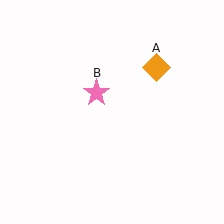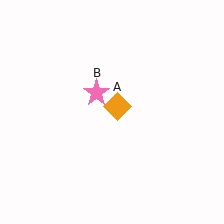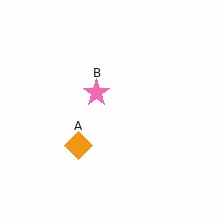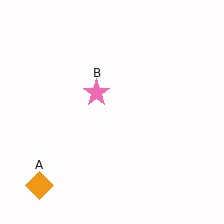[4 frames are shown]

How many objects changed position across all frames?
1 object changed position: orange diamond (object A).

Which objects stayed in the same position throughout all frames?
Pink star (object B) remained stationary.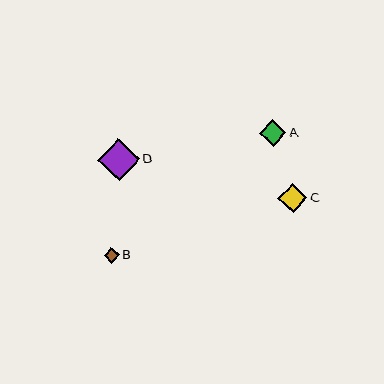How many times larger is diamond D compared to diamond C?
Diamond D is approximately 1.4 times the size of diamond C.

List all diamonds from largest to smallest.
From largest to smallest: D, C, A, B.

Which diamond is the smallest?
Diamond B is the smallest with a size of approximately 15 pixels.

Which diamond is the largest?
Diamond D is the largest with a size of approximately 42 pixels.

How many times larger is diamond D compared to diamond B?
Diamond D is approximately 2.8 times the size of diamond B.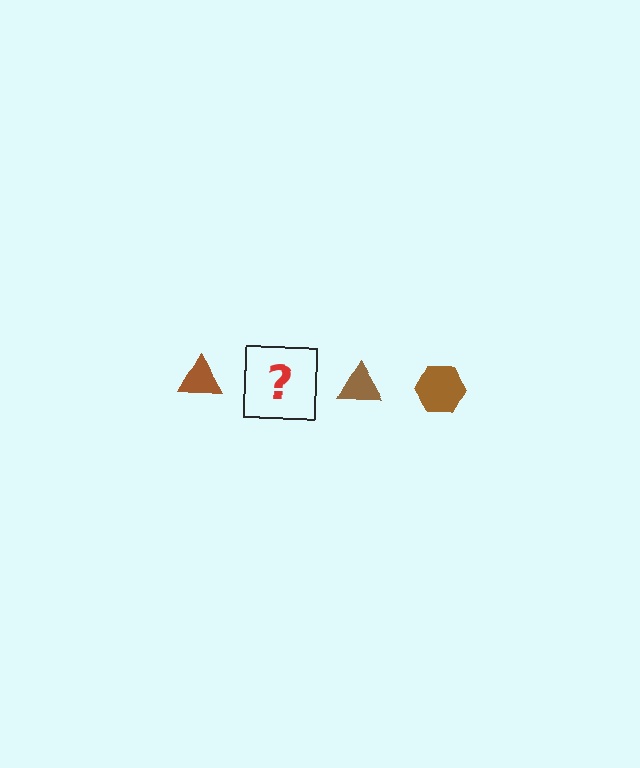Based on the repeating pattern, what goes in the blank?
The blank should be a brown hexagon.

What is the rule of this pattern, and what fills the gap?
The rule is that the pattern cycles through triangle, hexagon shapes in brown. The gap should be filled with a brown hexagon.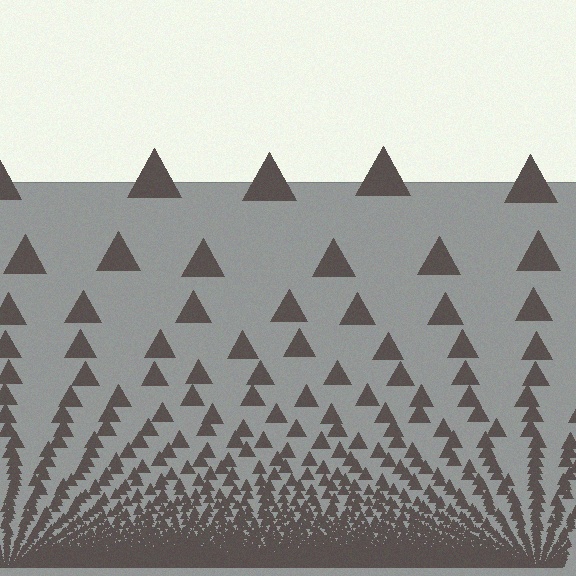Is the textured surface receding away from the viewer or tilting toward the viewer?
The surface appears to tilt toward the viewer. Texture elements get larger and sparser toward the top.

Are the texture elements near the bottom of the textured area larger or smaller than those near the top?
Smaller. The gradient is inverted — elements near the bottom are smaller and denser.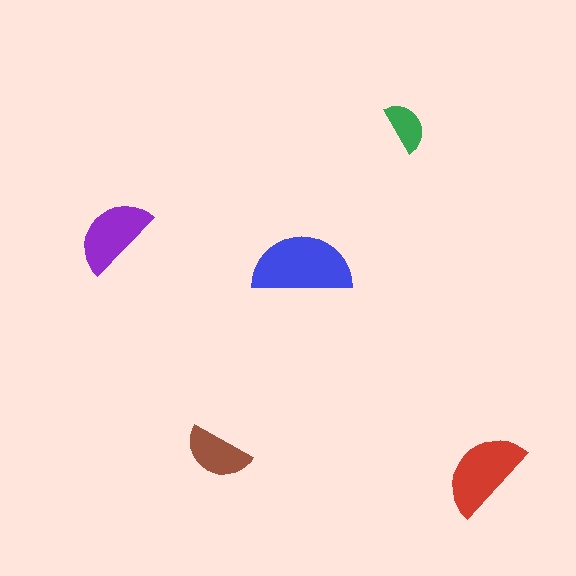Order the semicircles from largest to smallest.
the blue one, the red one, the purple one, the brown one, the green one.